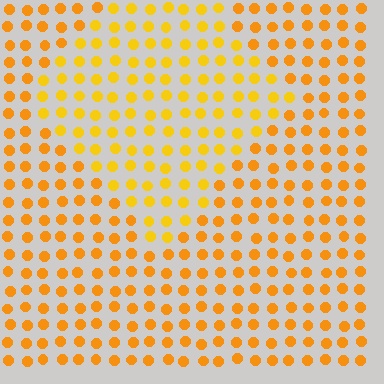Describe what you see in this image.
The image is filled with small orange elements in a uniform arrangement. A diamond-shaped region is visible where the elements are tinted to a slightly different hue, forming a subtle color boundary.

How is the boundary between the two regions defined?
The boundary is defined purely by a slight shift in hue (about 16 degrees). Spacing, size, and orientation are identical on both sides.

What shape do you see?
I see a diamond.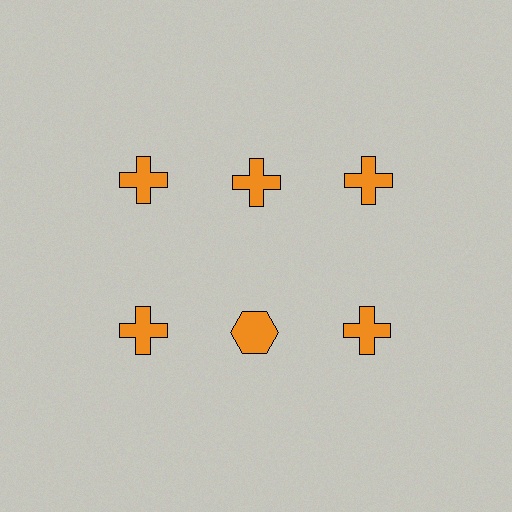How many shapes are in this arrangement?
There are 6 shapes arranged in a grid pattern.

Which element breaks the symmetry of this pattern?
The orange hexagon in the second row, second from left column breaks the symmetry. All other shapes are orange crosses.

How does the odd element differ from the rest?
It has a different shape: hexagon instead of cross.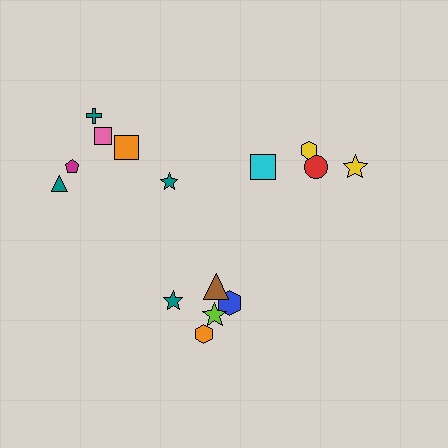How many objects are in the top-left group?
There are 6 objects.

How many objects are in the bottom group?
There are 5 objects.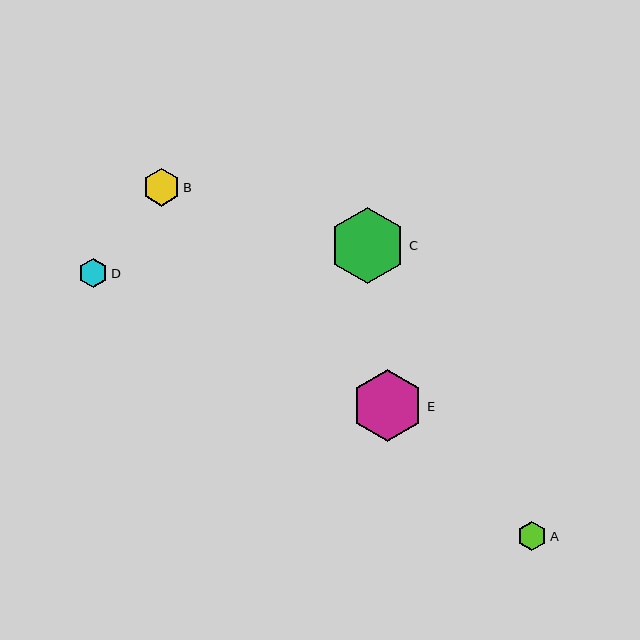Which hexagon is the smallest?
Hexagon D is the smallest with a size of approximately 29 pixels.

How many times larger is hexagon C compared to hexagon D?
Hexagon C is approximately 2.7 times the size of hexagon D.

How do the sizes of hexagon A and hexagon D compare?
Hexagon A and hexagon D are approximately the same size.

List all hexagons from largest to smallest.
From largest to smallest: C, E, B, A, D.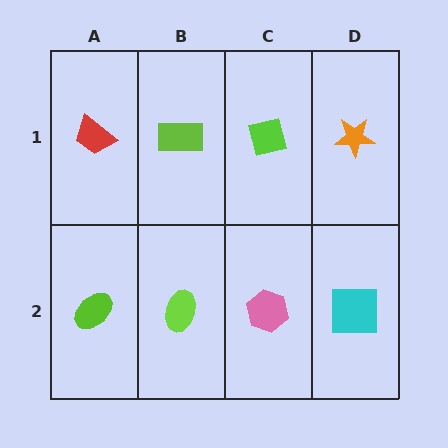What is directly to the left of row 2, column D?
A pink hexagon.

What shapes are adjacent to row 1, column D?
A cyan square (row 2, column D), a lime square (row 1, column C).